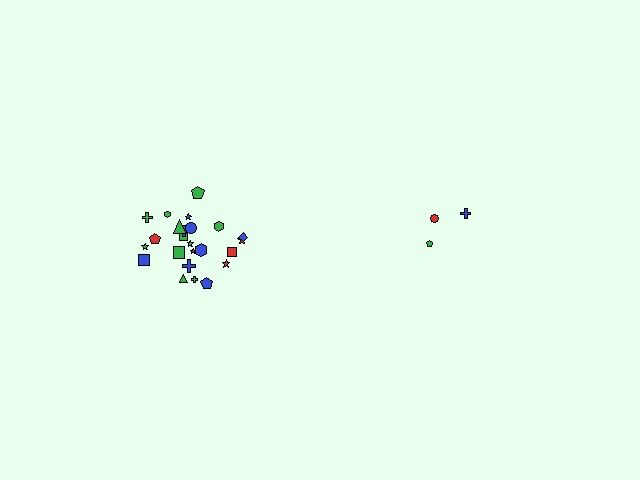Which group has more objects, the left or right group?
The left group.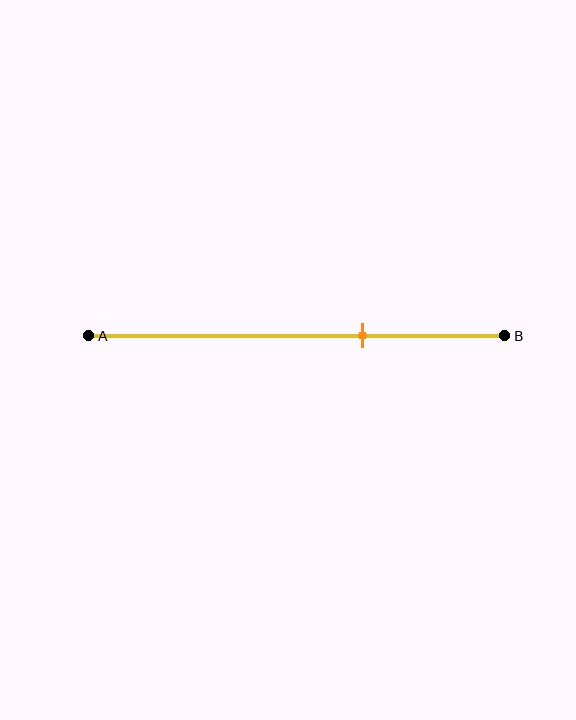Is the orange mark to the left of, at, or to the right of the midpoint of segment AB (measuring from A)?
The orange mark is to the right of the midpoint of segment AB.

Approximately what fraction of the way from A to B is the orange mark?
The orange mark is approximately 65% of the way from A to B.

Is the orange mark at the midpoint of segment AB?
No, the mark is at about 65% from A, not at the 50% midpoint.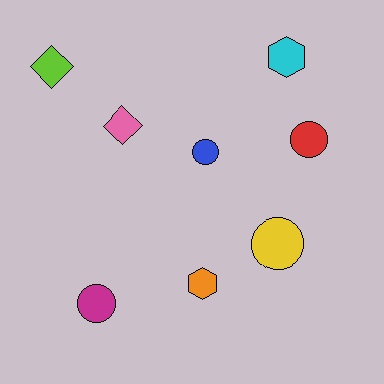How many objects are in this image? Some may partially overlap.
There are 8 objects.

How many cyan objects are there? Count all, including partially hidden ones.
There is 1 cyan object.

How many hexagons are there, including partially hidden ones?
There are 2 hexagons.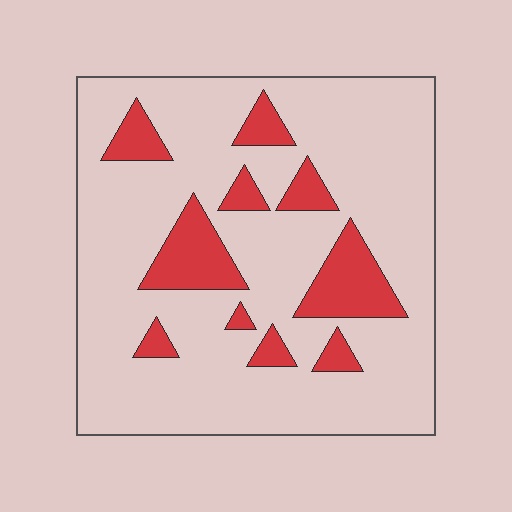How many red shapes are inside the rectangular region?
10.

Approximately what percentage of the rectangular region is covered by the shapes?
Approximately 20%.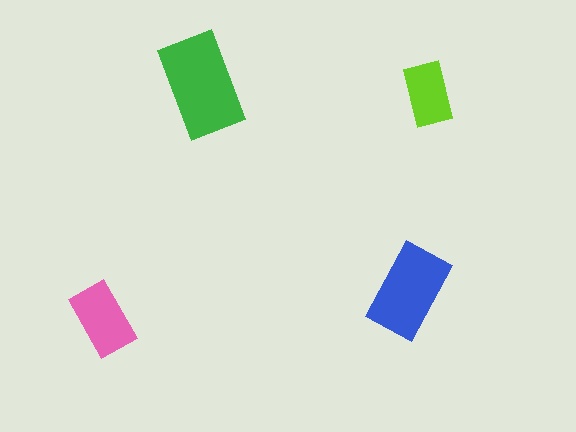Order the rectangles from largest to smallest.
the green one, the blue one, the pink one, the lime one.